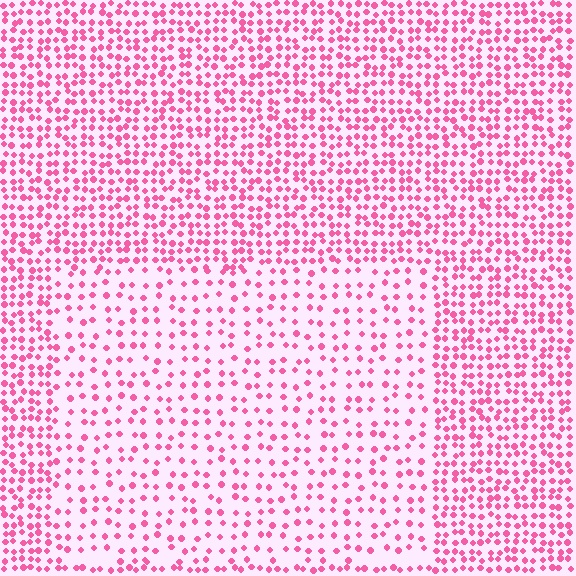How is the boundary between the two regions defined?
The boundary is defined by a change in element density (approximately 2.0x ratio). All elements are the same color, size, and shape.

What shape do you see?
I see a rectangle.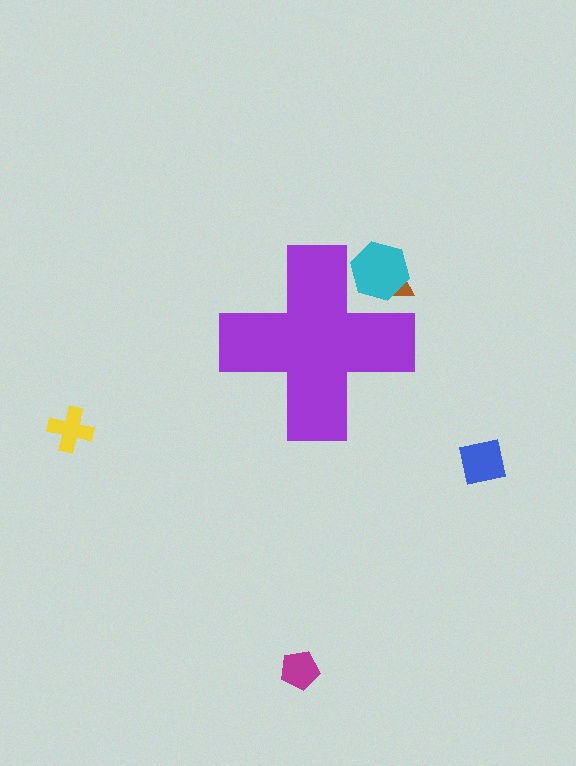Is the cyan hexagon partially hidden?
Yes, the cyan hexagon is partially hidden behind the purple cross.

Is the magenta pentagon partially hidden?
No, the magenta pentagon is fully visible.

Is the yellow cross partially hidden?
No, the yellow cross is fully visible.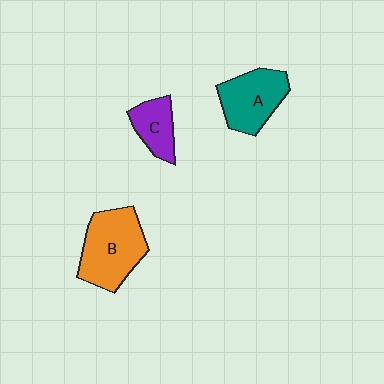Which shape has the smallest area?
Shape C (purple).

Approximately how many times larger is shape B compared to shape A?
Approximately 1.3 times.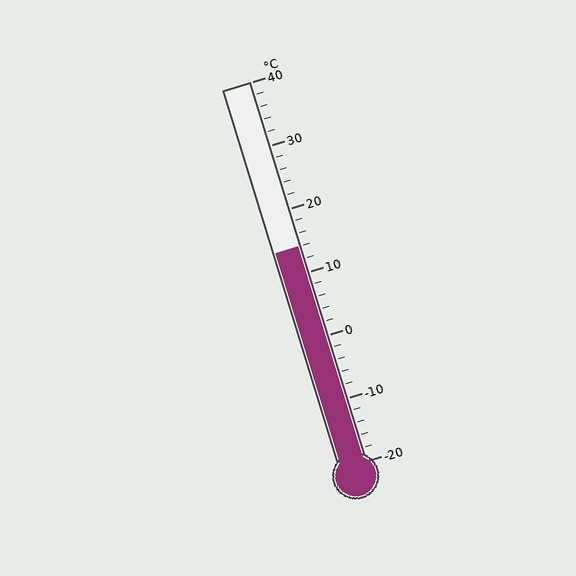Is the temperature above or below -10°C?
The temperature is above -10°C.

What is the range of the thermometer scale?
The thermometer scale ranges from -20°C to 40°C.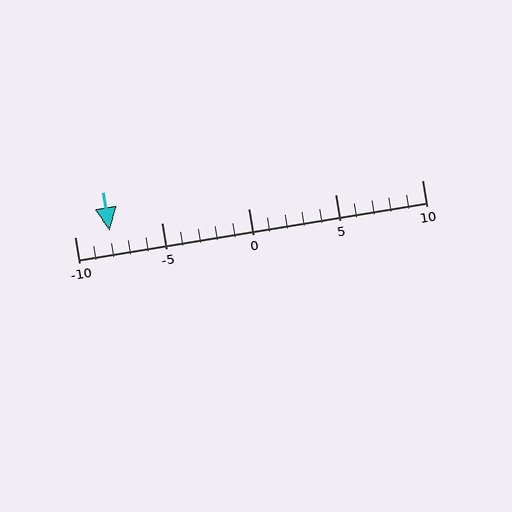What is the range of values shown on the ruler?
The ruler shows values from -10 to 10.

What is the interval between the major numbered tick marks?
The major tick marks are spaced 5 units apart.